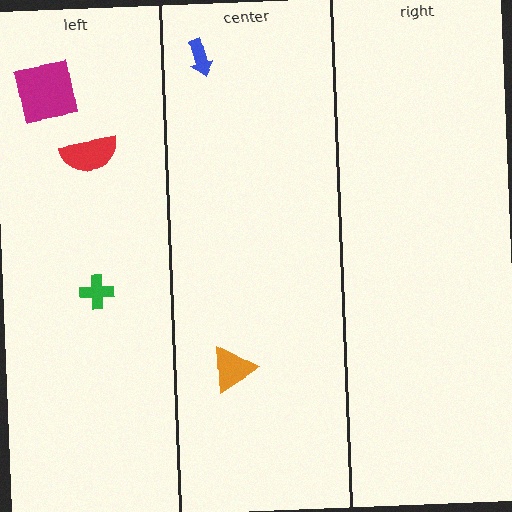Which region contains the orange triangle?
The center region.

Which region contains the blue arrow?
The center region.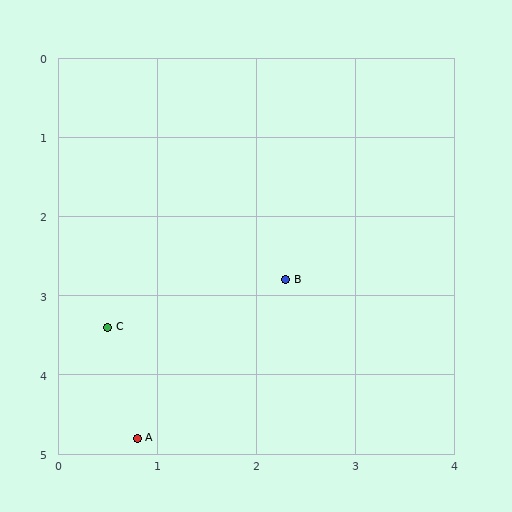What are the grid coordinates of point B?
Point B is at approximately (2.3, 2.8).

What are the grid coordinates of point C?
Point C is at approximately (0.5, 3.4).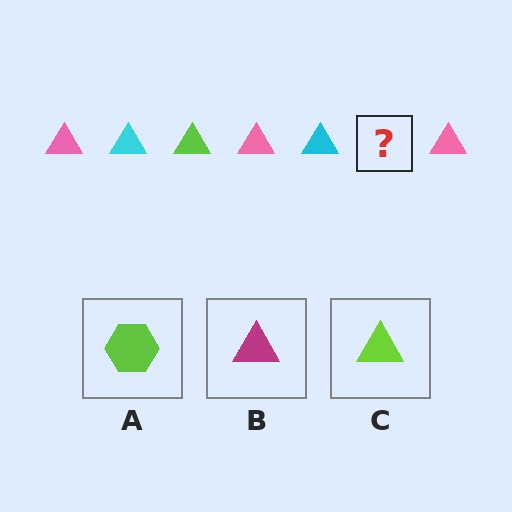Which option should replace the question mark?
Option C.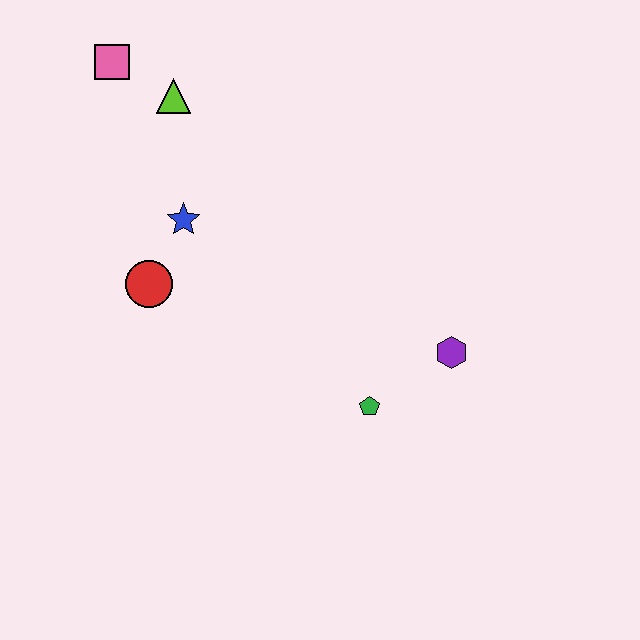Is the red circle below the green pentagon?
No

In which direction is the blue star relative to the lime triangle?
The blue star is below the lime triangle.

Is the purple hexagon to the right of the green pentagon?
Yes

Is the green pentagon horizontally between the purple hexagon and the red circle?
Yes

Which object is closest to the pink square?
The lime triangle is closest to the pink square.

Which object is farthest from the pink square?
The purple hexagon is farthest from the pink square.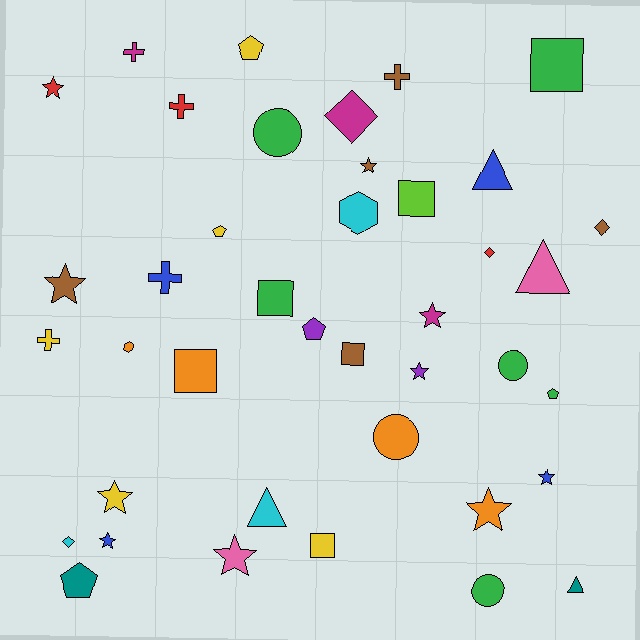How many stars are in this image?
There are 10 stars.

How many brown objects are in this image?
There are 5 brown objects.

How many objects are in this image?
There are 40 objects.